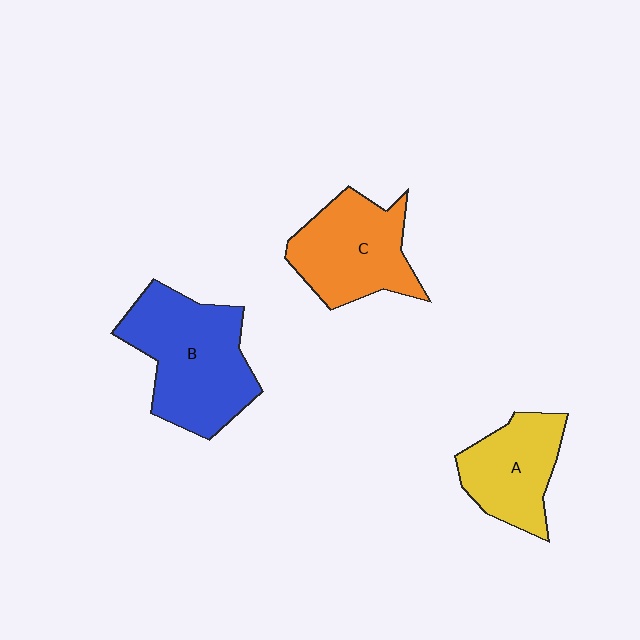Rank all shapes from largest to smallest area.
From largest to smallest: B (blue), C (orange), A (yellow).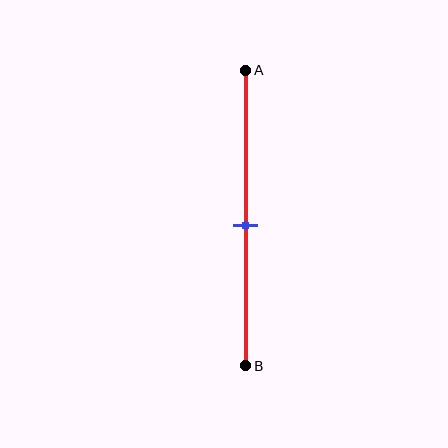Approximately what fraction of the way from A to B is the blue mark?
The blue mark is approximately 55% of the way from A to B.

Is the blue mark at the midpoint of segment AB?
Yes, the mark is approximately at the midpoint.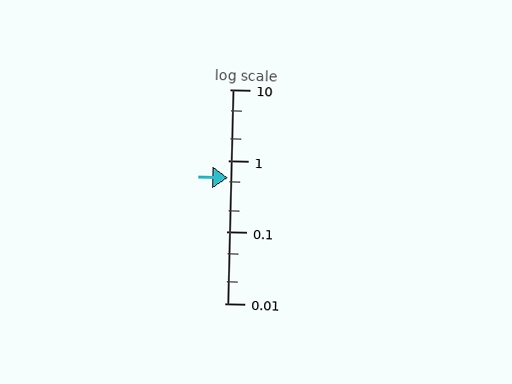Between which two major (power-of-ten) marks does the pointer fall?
The pointer is between 0.1 and 1.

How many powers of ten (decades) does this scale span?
The scale spans 3 decades, from 0.01 to 10.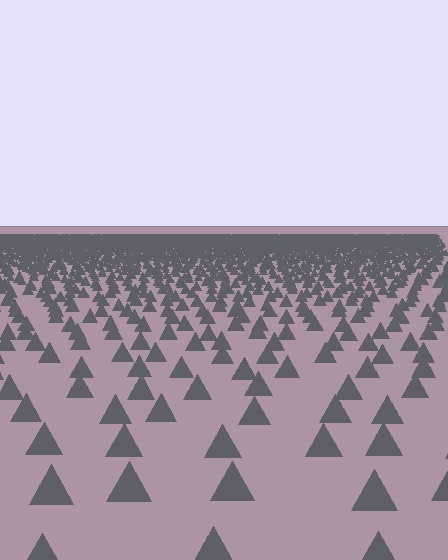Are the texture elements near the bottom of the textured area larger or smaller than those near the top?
Larger. Near the bottom, elements are closer to the viewer and appear at a bigger on-screen size.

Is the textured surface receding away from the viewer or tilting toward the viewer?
The surface is receding away from the viewer. Texture elements get smaller and denser toward the top.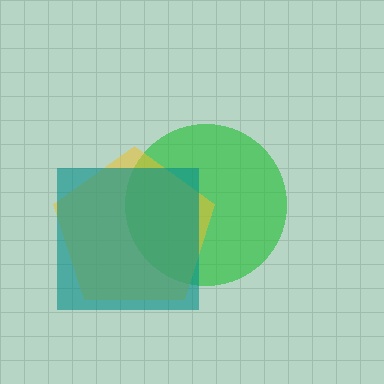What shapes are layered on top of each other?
The layered shapes are: a green circle, a yellow pentagon, a teal square.